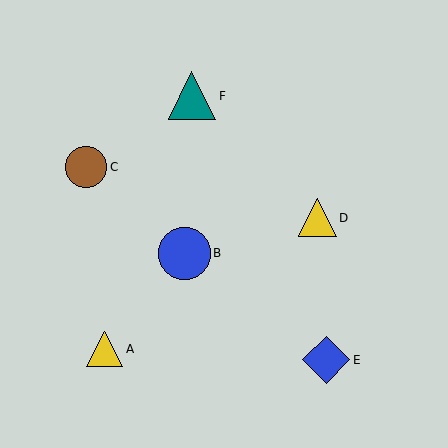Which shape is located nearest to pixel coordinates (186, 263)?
The blue circle (labeled B) at (184, 253) is nearest to that location.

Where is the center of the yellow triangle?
The center of the yellow triangle is at (318, 218).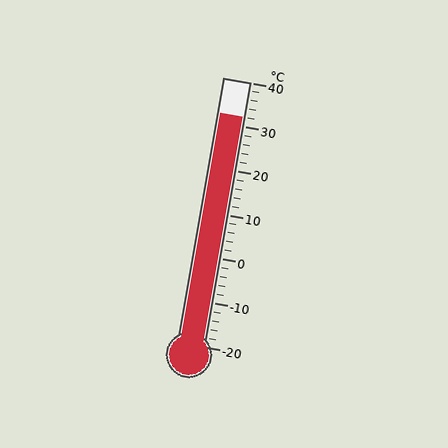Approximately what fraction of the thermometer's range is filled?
The thermometer is filled to approximately 85% of its range.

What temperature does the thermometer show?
The thermometer shows approximately 32°C.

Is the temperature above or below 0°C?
The temperature is above 0°C.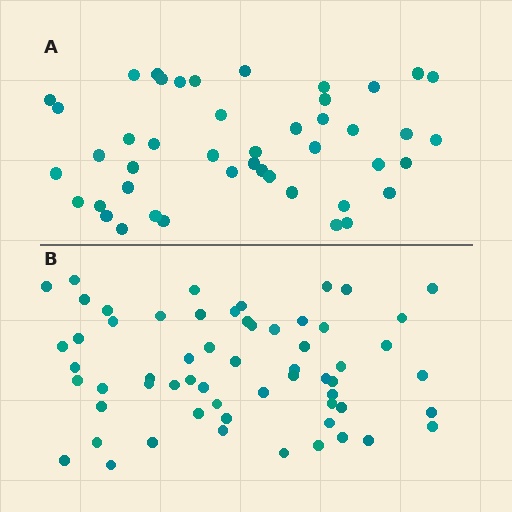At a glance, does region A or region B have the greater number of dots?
Region B (the bottom region) has more dots.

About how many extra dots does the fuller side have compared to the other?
Region B has approximately 15 more dots than region A.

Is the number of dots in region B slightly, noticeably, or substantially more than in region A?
Region B has noticeably more, but not dramatically so. The ratio is roughly 1.3 to 1.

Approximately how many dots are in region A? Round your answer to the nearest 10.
About 40 dots. (The exact count is 45, which rounds to 40.)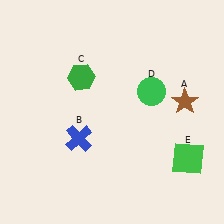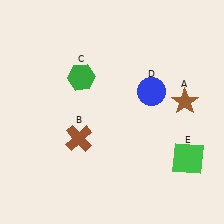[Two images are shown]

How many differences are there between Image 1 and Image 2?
There are 2 differences between the two images.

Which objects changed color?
B changed from blue to brown. D changed from green to blue.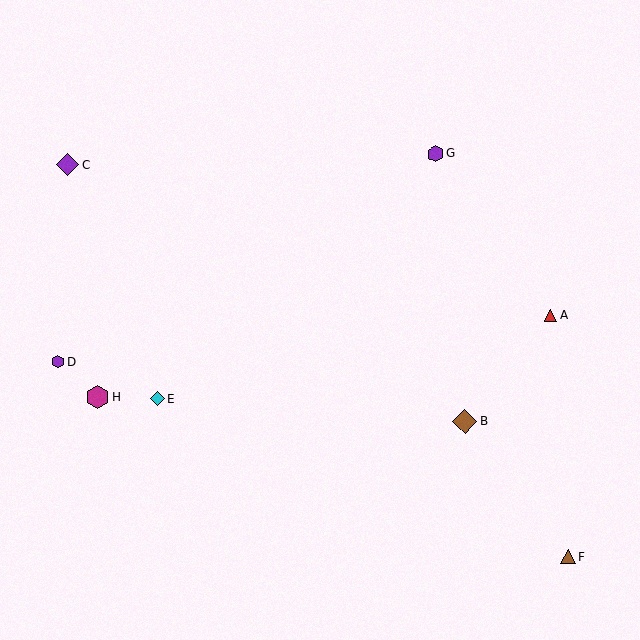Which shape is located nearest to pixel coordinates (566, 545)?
The brown triangle (labeled F) at (568, 556) is nearest to that location.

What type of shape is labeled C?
Shape C is a purple diamond.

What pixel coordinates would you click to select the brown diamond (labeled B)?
Click at (465, 422) to select the brown diamond B.